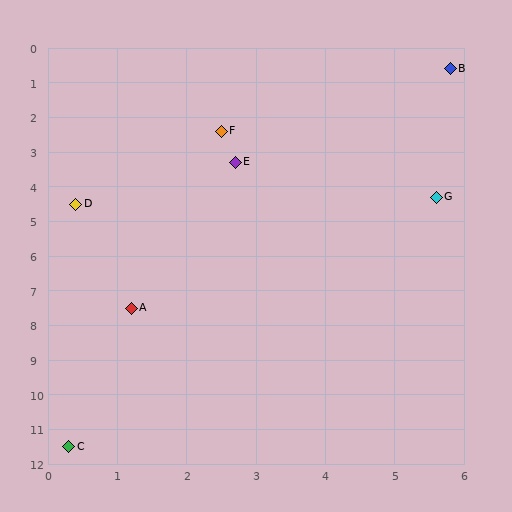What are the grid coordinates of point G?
Point G is at approximately (5.6, 4.3).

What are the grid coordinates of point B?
Point B is at approximately (5.8, 0.6).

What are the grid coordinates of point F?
Point F is at approximately (2.5, 2.4).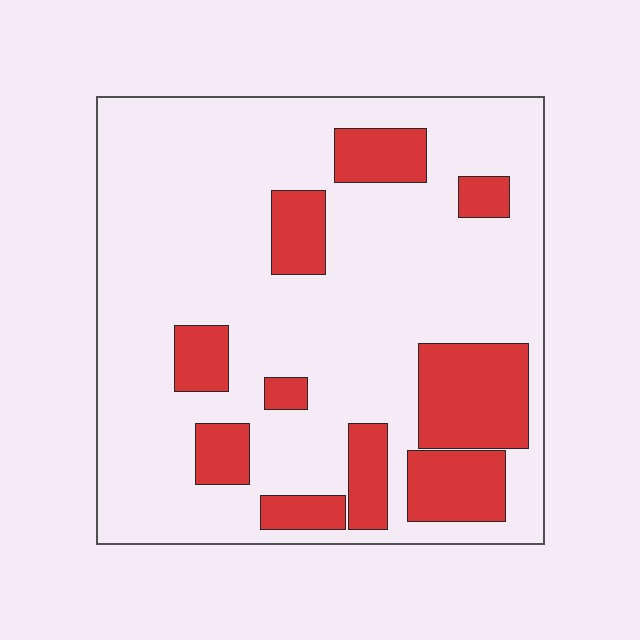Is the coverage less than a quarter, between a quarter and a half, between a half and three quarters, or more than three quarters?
Less than a quarter.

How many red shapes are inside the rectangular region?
10.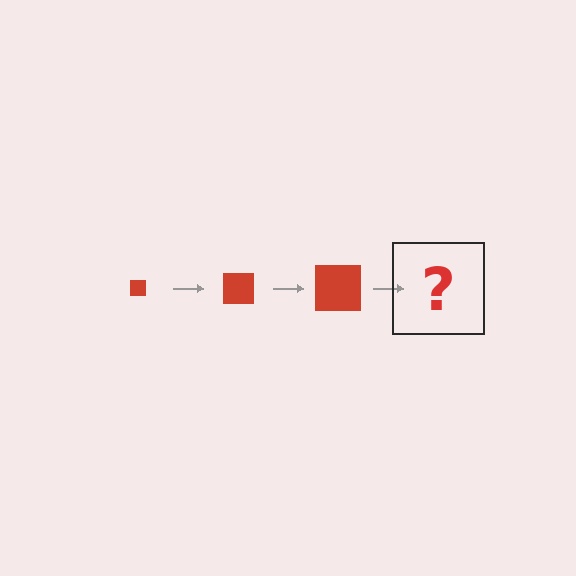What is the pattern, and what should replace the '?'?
The pattern is that the square gets progressively larger each step. The '?' should be a red square, larger than the previous one.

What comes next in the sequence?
The next element should be a red square, larger than the previous one.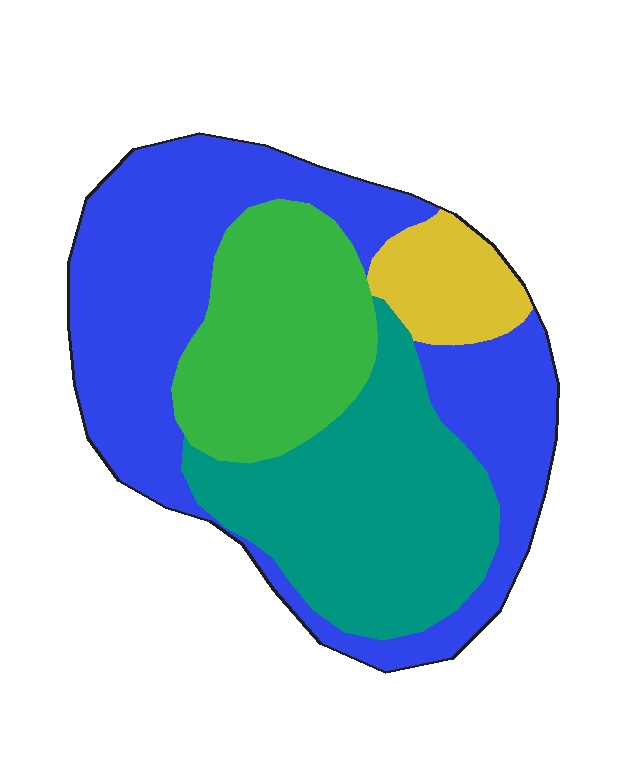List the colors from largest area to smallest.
From largest to smallest: blue, teal, green, yellow.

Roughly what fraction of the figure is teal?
Teal takes up about one quarter (1/4) of the figure.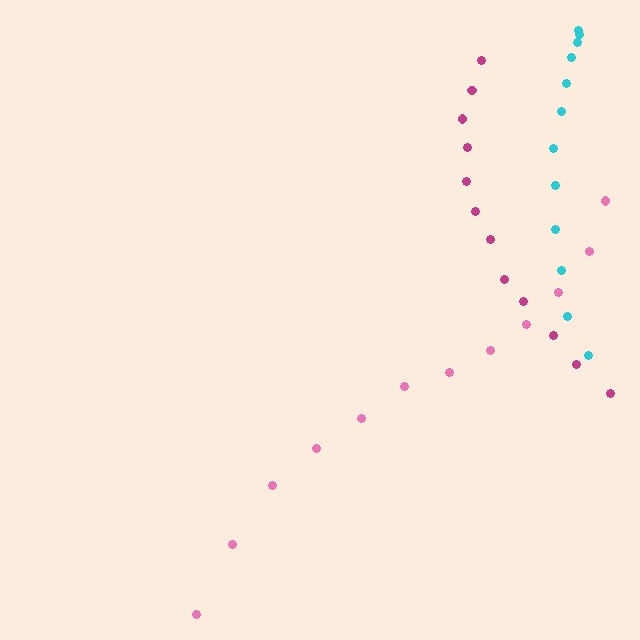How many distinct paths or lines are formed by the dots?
There are 3 distinct paths.